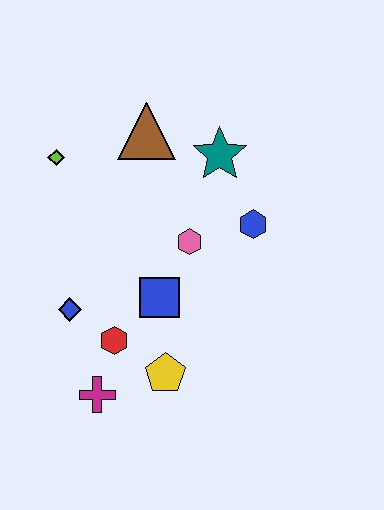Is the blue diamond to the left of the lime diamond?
No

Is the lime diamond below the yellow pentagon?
No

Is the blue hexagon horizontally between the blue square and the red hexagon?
No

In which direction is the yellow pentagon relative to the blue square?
The yellow pentagon is below the blue square.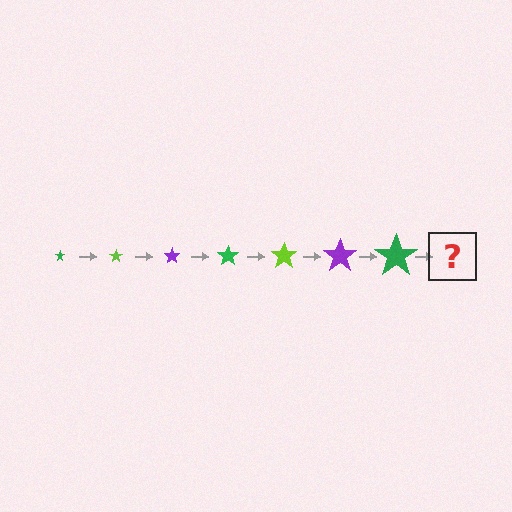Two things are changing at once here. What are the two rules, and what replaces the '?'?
The two rules are that the star grows larger each step and the color cycles through green, lime, and purple. The '?' should be a lime star, larger than the previous one.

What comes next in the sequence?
The next element should be a lime star, larger than the previous one.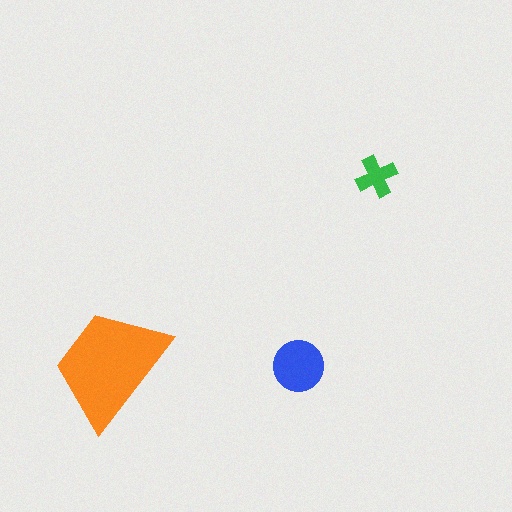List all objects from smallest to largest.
The green cross, the blue circle, the orange trapezoid.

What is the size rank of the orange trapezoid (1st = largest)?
1st.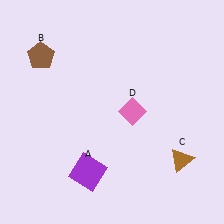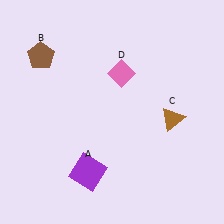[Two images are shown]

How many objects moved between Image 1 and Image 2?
2 objects moved between the two images.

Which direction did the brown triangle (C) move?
The brown triangle (C) moved up.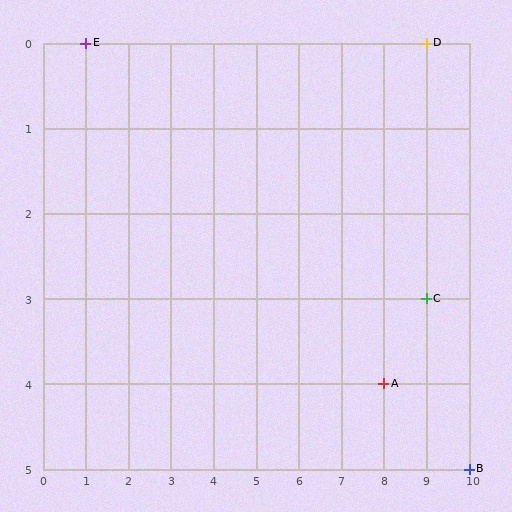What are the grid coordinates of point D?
Point D is at grid coordinates (9, 0).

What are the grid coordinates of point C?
Point C is at grid coordinates (9, 3).